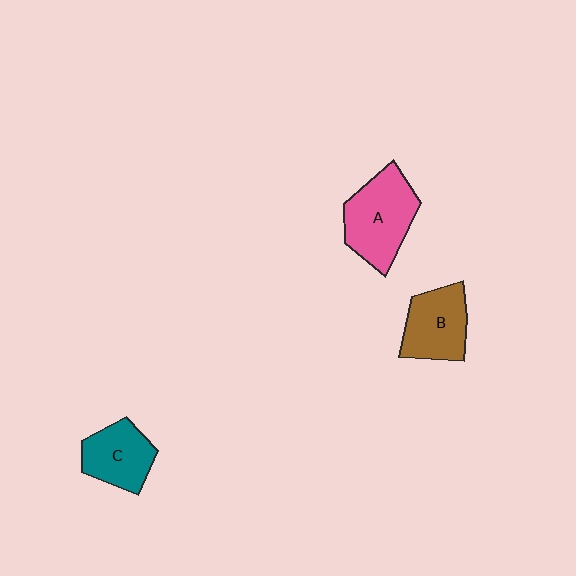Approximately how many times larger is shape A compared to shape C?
Approximately 1.4 times.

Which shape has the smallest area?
Shape C (teal).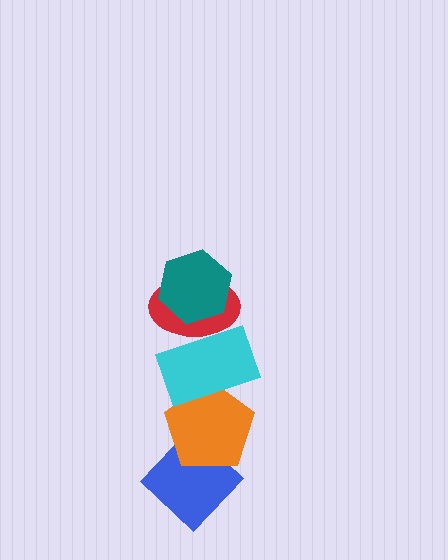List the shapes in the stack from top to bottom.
From top to bottom: the teal hexagon, the red ellipse, the cyan rectangle, the orange pentagon, the blue diamond.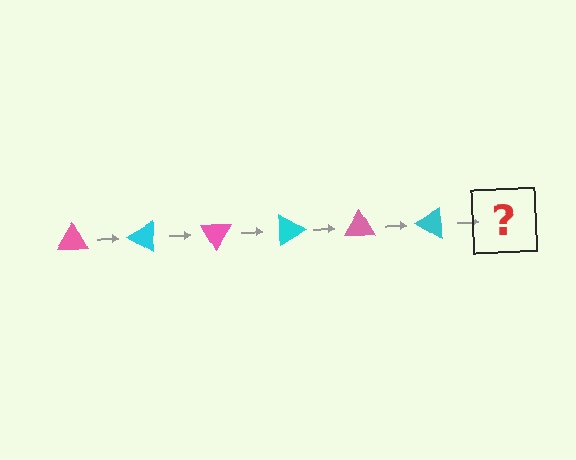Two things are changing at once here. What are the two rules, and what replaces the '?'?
The two rules are that it rotates 30 degrees each step and the color cycles through pink and cyan. The '?' should be a pink triangle, rotated 180 degrees from the start.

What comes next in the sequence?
The next element should be a pink triangle, rotated 180 degrees from the start.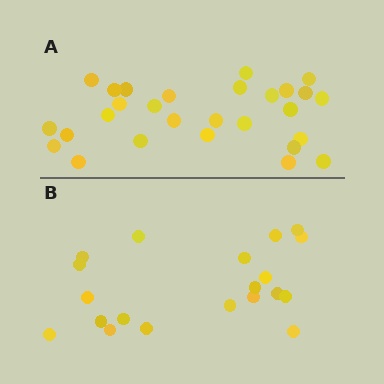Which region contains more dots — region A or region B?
Region A (the top region) has more dots.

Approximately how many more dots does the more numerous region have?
Region A has roughly 8 or so more dots than region B.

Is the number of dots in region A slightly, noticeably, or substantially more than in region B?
Region A has noticeably more, but not dramatically so. The ratio is roughly 1.4 to 1.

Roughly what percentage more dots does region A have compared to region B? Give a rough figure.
About 40% more.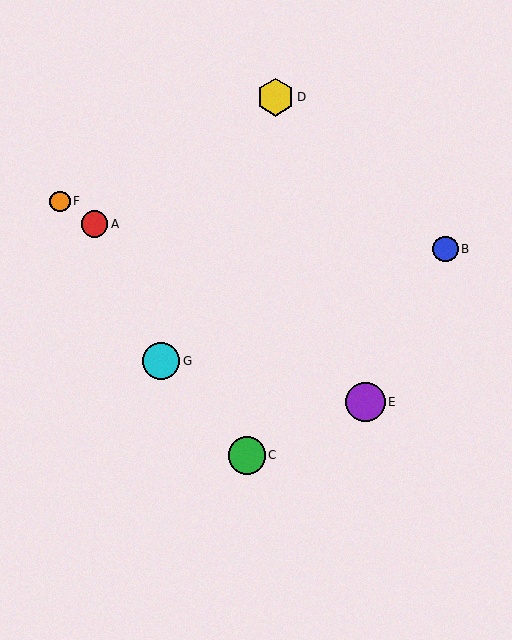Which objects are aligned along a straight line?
Objects A, E, F are aligned along a straight line.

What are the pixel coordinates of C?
Object C is at (247, 455).